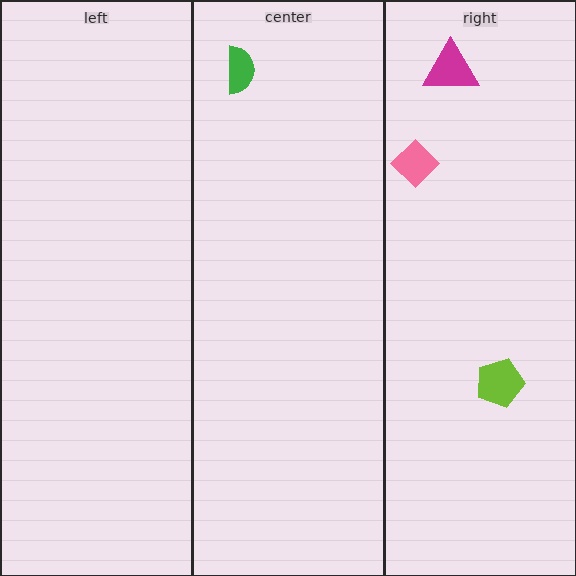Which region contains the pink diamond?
The right region.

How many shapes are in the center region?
1.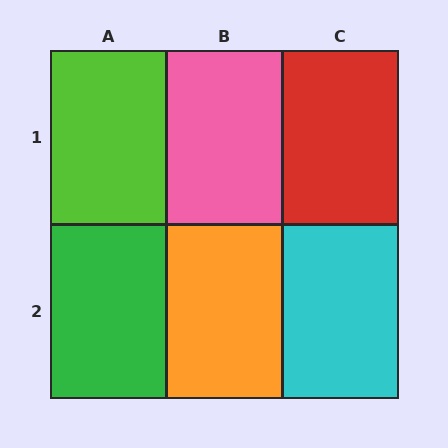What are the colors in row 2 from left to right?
Green, orange, cyan.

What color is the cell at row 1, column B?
Pink.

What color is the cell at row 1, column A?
Lime.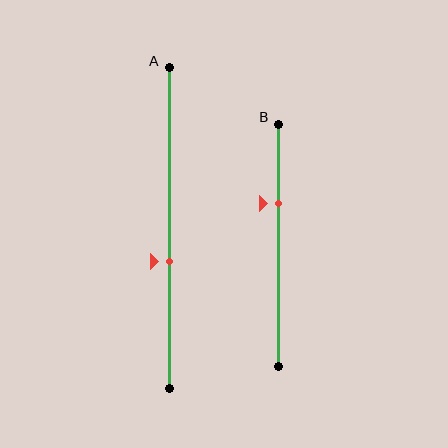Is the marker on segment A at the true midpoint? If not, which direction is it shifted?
No, the marker on segment A is shifted downward by about 11% of the segment length.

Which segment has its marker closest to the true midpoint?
Segment A has its marker closest to the true midpoint.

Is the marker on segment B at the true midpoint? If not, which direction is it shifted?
No, the marker on segment B is shifted upward by about 17% of the segment length.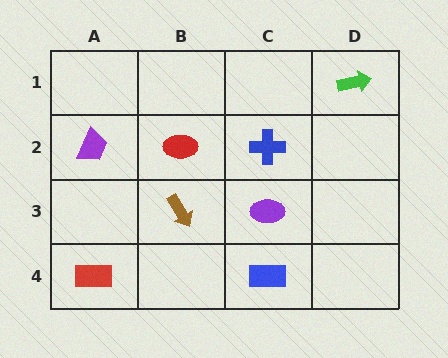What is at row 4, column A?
A red rectangle.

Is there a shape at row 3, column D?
No, that cell is empty.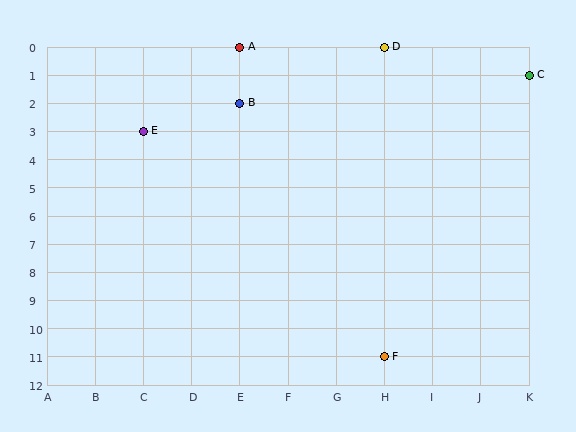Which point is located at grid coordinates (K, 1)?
Point C is at (K, 1).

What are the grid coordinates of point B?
Point B is at grid coordinates (E, 2).